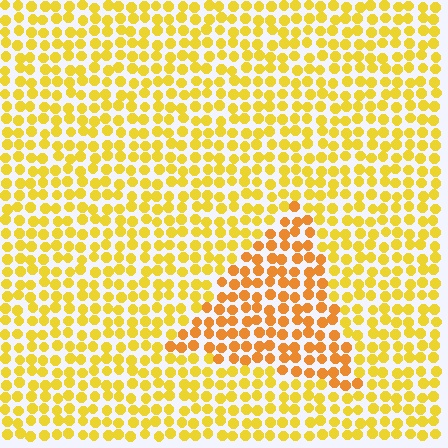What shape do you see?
I see a triangle.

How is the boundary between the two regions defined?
The boundary is defined purely by a slight shift in hue (about 24 degrees). Spacing, size, and orientation are identical on both sides.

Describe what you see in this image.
The image is filled with small yellow elements in a uniform arrangement. A triangle-shaped region is visible where the elements are tinted to a slightly different hue, forming a subtle color boundary.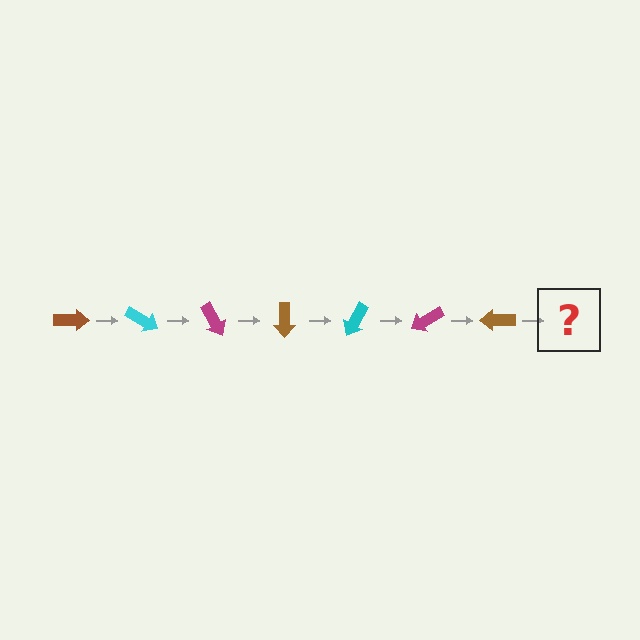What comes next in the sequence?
The next element should be a cyan arrow, rotated 210 degrees from the start.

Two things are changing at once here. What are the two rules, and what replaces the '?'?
The two rules are that it rotates 30 degrees each step and the color cycles through brown, cyan, and magenta. The '?' should be a cyan arrow, rotated 210 degrees from the start.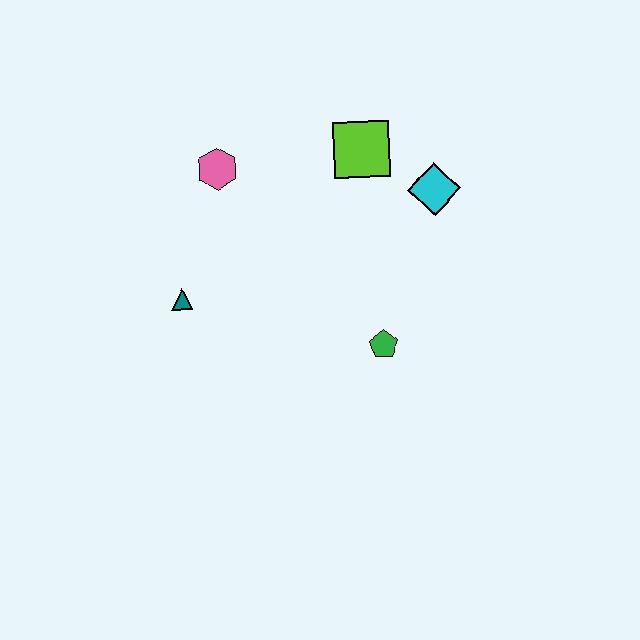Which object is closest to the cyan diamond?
The lime square is closest to the cyan diamond.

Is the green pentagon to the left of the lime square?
No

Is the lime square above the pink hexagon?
Yes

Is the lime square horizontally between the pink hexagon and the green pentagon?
Yes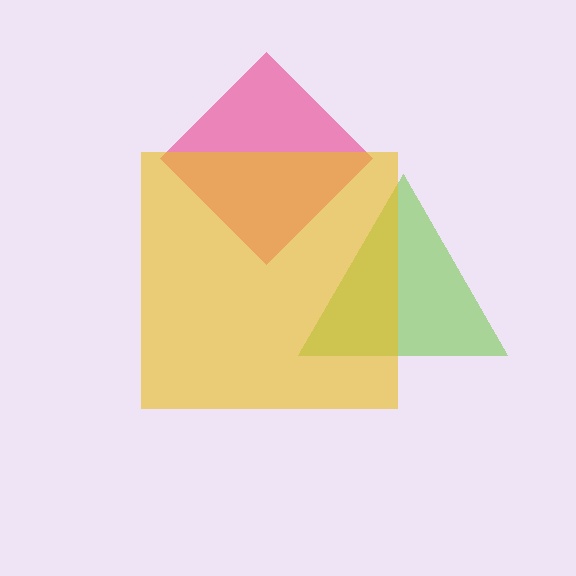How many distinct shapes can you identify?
There are 3 distinct shapes: a pink diamond, a lime triangle, a yellow square.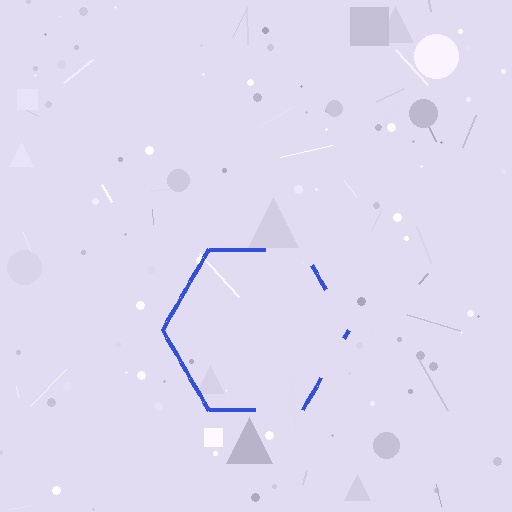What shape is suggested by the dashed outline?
The dashed outline suggests a hexagon.